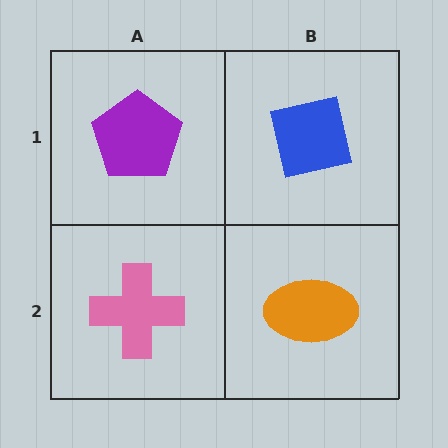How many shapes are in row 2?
2 shapes.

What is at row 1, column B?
A blue square.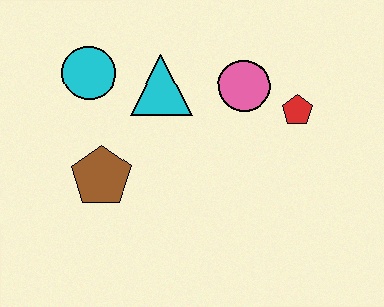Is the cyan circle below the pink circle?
No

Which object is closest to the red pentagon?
The pink circle is closest to the red pentagon.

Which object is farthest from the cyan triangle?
The red pentagon is farthest from the cyan triangle.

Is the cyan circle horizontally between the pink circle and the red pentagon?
No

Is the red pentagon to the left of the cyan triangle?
No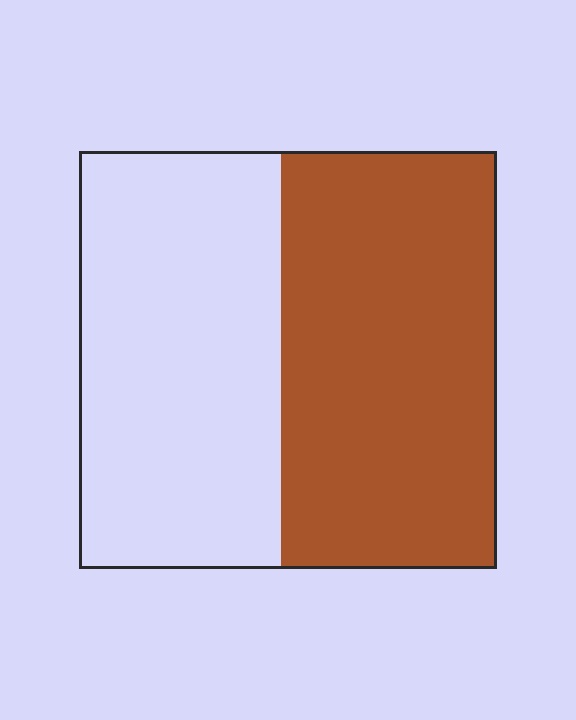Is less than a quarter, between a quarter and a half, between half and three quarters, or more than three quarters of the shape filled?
Between half and three quarters.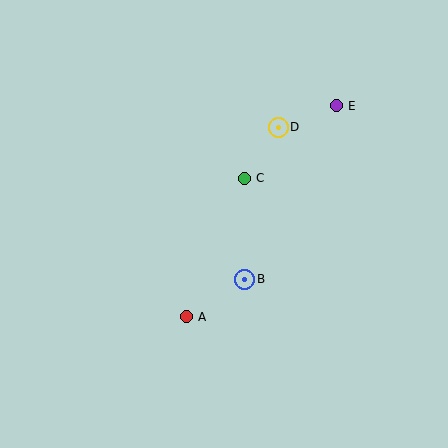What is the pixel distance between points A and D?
The distance between A and D is 211 pixels.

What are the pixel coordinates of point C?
Point C is at (244, 178).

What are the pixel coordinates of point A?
Point A is at (186, 317).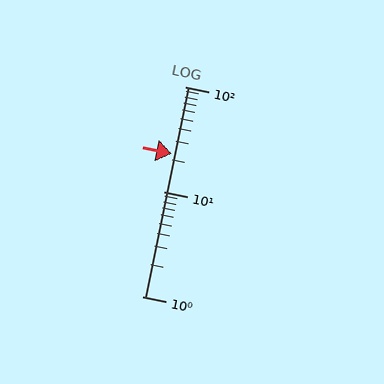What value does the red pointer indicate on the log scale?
The pointer indicates approximately 23.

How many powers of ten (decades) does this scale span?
The scale spans 2 decades, from 1 to 100.